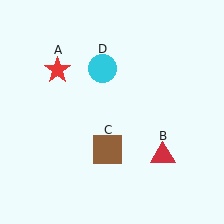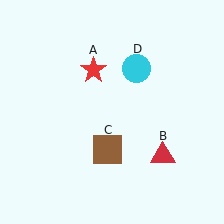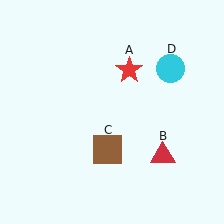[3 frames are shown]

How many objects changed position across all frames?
2 objects changed position: red star (object A), cyan circle (object D).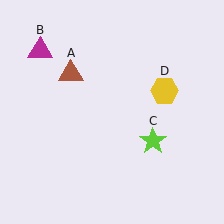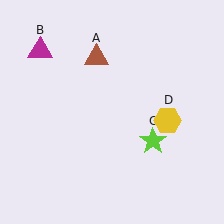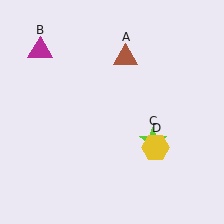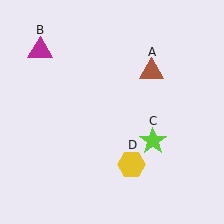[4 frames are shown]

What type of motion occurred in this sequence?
The brown triangle (object A), yellow hexagon (object D) rotated clockwise around the center of the scene.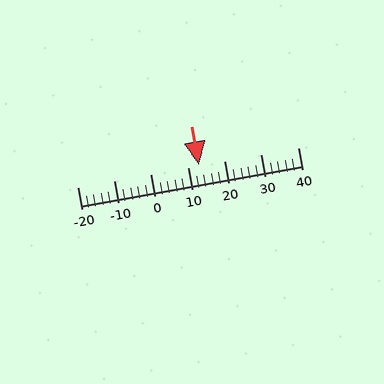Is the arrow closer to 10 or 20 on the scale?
The arrow is closer to 10.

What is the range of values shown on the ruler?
The ruler shows values from -20 to 40.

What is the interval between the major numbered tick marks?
The major tick marks are spaced 10 units apart.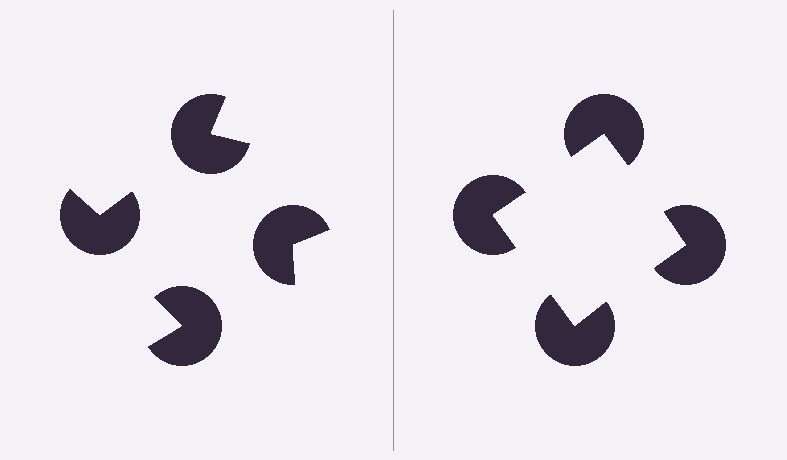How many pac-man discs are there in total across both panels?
8 — 4 on each side.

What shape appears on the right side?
An illusory square.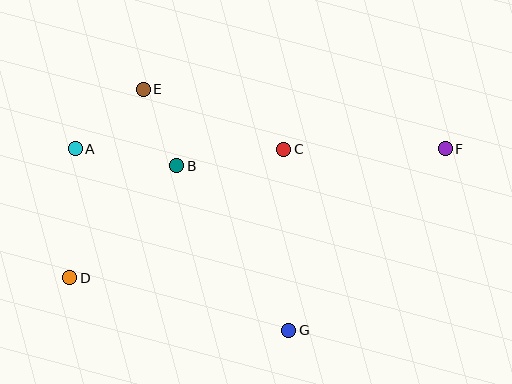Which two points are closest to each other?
Points B and E are closest to each other.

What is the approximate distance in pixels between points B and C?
The distance between B and C is approximately 108 pixels.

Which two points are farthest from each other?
Points D and F are farthest from each other.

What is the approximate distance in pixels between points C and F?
The distance between C and F is approximately 161 pixels.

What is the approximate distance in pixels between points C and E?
The distance between C and E is approximately 153 pixels.